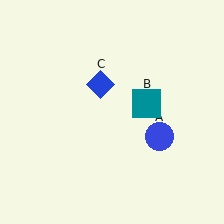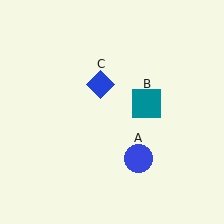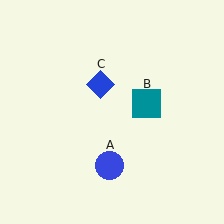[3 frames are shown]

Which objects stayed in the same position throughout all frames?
Teal square (object B) and blue diamond (object C) remained stationary.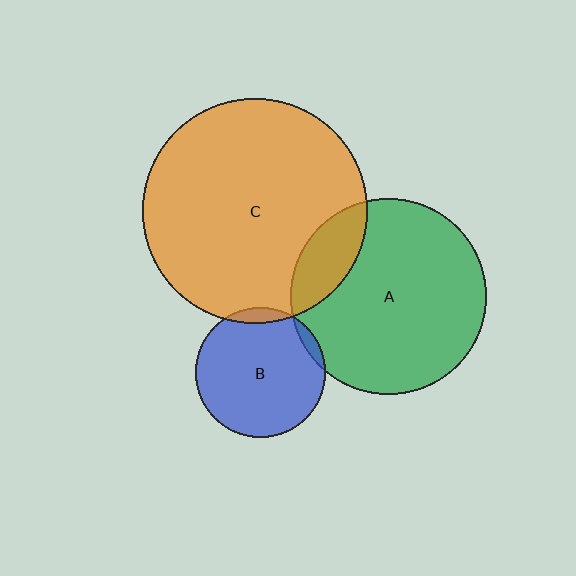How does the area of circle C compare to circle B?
Approximately 3.0 times.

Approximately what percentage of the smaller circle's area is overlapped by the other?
Approximately 5%.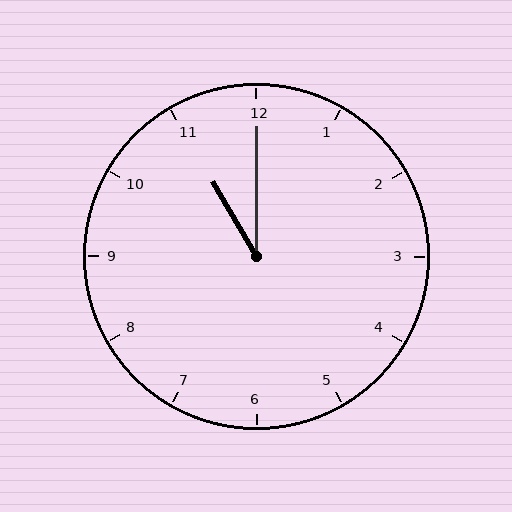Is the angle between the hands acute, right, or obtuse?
It is acute.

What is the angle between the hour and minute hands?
Approximately 30 degrees.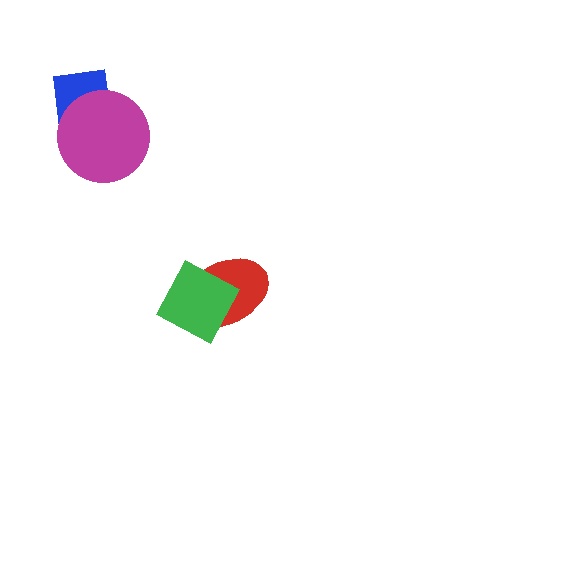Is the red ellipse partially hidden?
Yes, it is partially covered by another shape.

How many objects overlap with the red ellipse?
1 object overlaps with the red ellipse.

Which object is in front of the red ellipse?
The green square is in front of the red ellipse.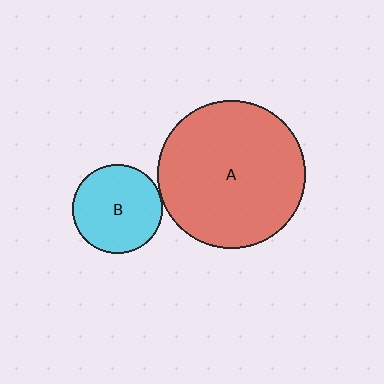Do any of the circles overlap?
No, none of the circles overlap.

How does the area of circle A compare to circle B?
Approximately 2.7 times.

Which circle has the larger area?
Circle A (red).